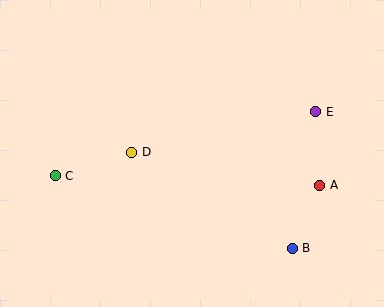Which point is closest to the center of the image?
Point D at (132, 153) is closest to the center.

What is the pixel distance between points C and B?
The distance between C and B is 248 pixels.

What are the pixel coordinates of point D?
Point D is at (132, 153).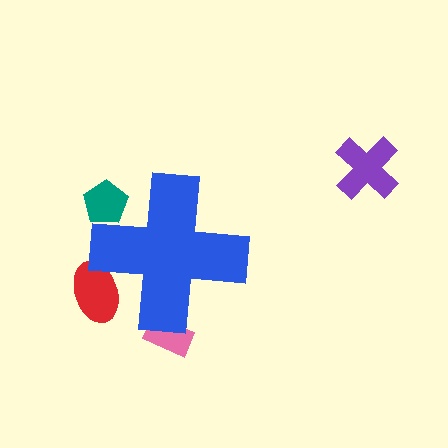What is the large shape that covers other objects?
A blue cross.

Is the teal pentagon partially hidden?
Yes, the teal pentagon is partially hidden behind the blue cross.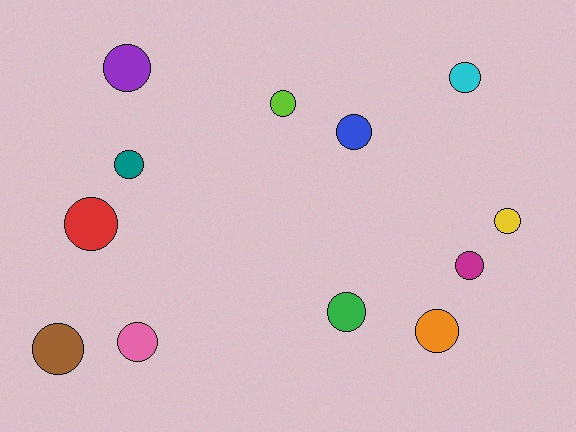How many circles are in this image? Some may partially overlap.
There are 12 circles.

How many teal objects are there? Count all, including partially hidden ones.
There is 1 teal object.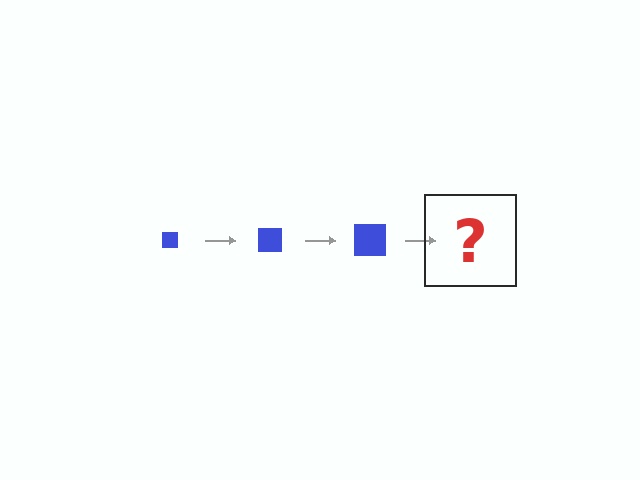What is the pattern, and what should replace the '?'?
The pattern is that the square gets progressively larger each step. The '?' should be a blue square, larger than the previous one.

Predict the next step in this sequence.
The next step is a blue square, larger than the previous one.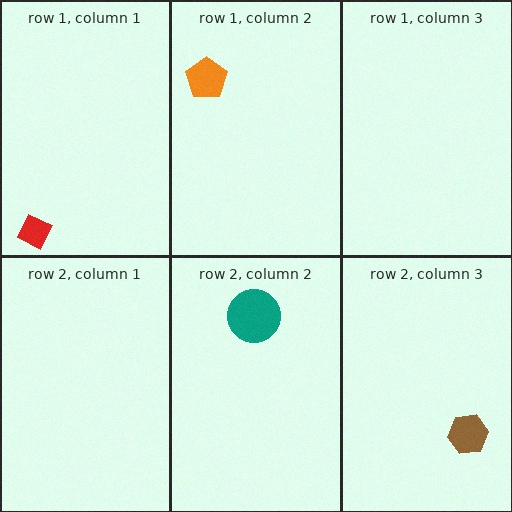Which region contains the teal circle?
The row 2, column 2 region.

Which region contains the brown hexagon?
The row 2, column 3 region.